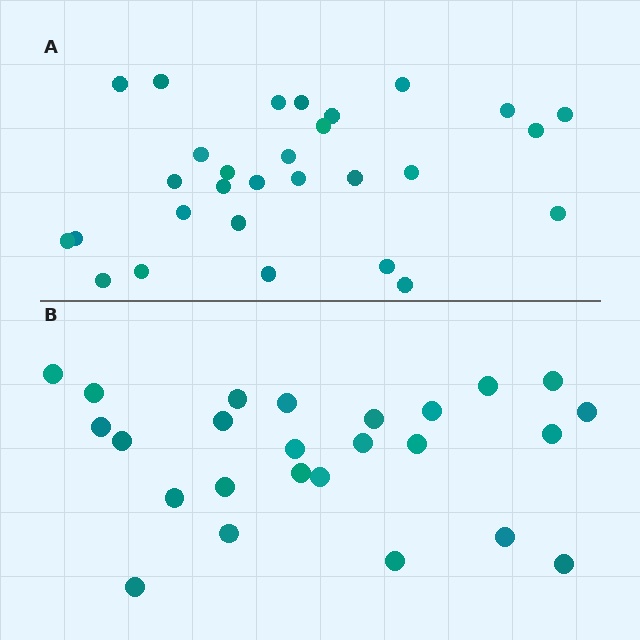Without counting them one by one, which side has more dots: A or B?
Region A (the top region) has more dots.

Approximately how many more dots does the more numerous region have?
Region A has about 4 more dots than region B.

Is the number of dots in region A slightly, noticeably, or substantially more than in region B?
Region A has only slightly more — the two regions are fairly close. The ratio is roughly 1.2 to 1.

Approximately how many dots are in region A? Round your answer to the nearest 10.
About 30 dots. (The exact count is 29, which rounds to 30.)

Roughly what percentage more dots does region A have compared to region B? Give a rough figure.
About 15% more.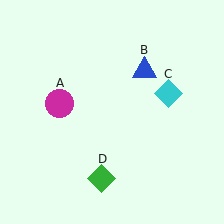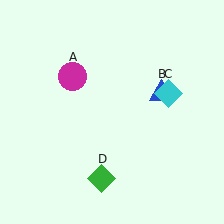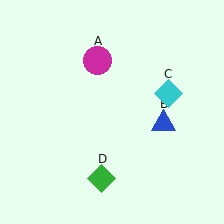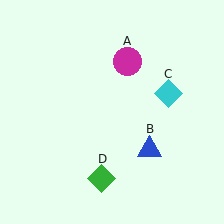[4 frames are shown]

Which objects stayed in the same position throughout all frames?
Cyan diamond (object C) and green diamond (object D) remained stationary.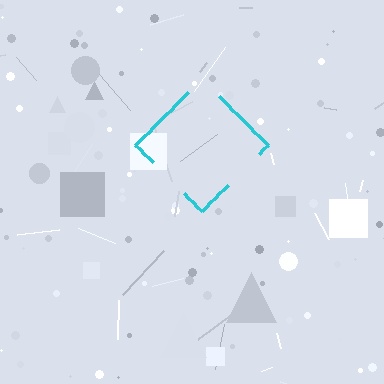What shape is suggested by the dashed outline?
The dashed outline suggests a diamond.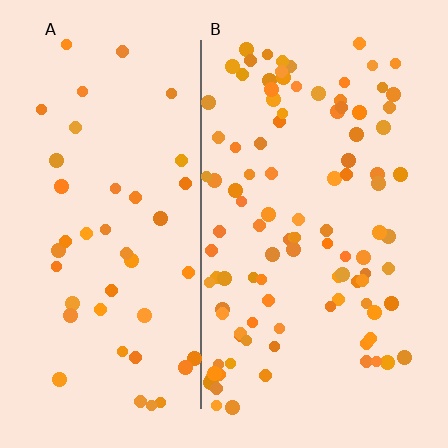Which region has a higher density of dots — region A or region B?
B (the right).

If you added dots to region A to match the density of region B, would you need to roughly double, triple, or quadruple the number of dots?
Approximately double.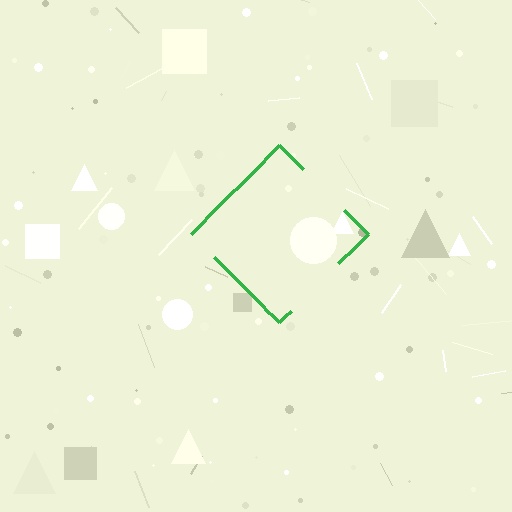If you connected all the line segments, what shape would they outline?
They would outline a diamond.